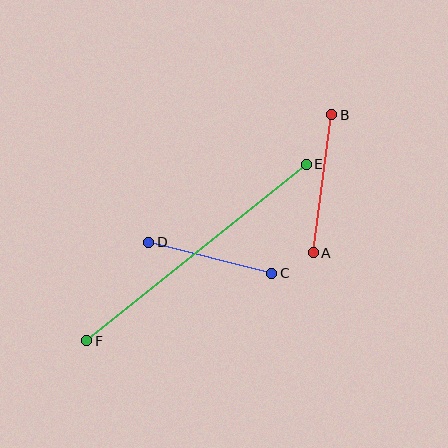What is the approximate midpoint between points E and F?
The midpoint is at approximately (196, 253) pixels.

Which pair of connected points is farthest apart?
Points E and F are farthest apart.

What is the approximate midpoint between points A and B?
The midpoint is at approximately (323, 184) pixels.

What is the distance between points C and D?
The distance is approximately 127 pixels.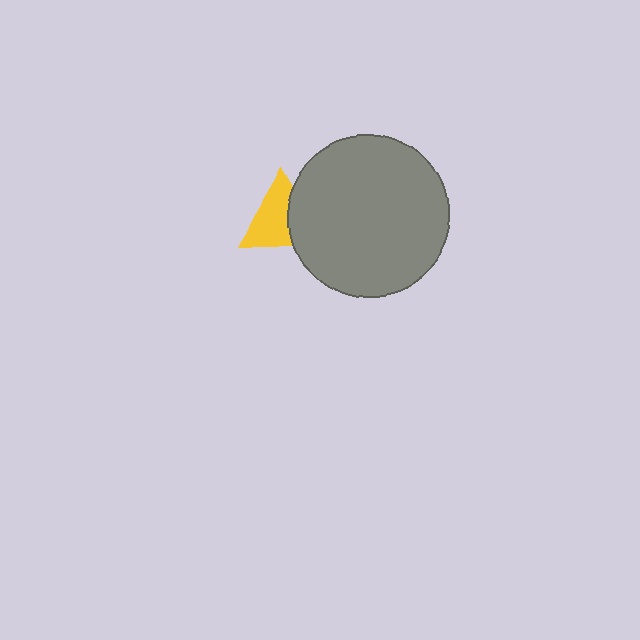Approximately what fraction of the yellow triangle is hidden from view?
Roughly 37% of the yellow triangle is hidden behind the gray circle.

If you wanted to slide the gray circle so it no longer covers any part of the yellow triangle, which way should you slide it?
Slide it right — that is the most direct way to separate the two shapes.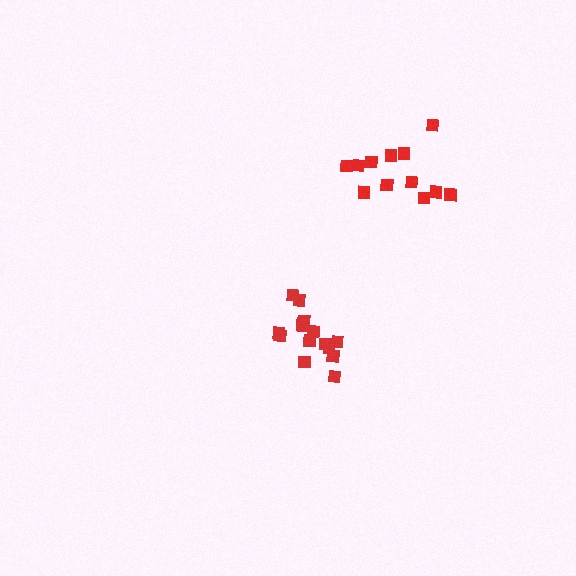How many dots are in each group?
Group 1: 14 dots, Group 2: 12 dots (26 total).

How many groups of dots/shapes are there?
There are 2 groups.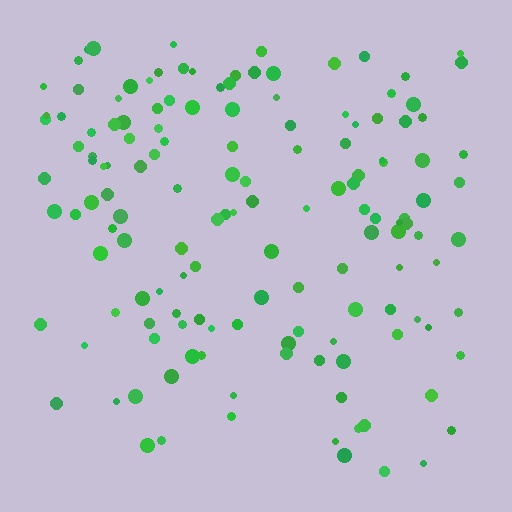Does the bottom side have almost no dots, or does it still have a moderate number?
Still a moderate number, just noticeably fewer than the top.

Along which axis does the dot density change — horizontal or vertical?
Vertical.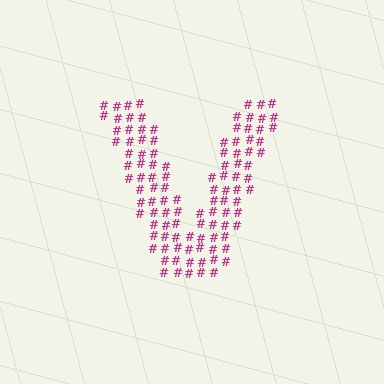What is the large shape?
The large shape is the letter V.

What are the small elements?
The small elements are hash symbols.